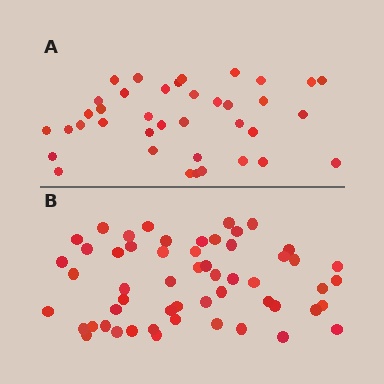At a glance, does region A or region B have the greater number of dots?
Region B (the bottom region) has more dots.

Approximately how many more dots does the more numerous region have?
Region B has approximately 15 more dots than region A.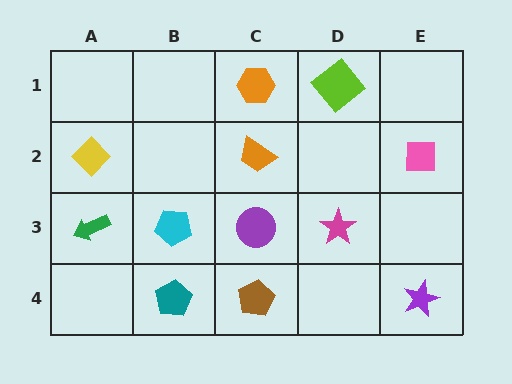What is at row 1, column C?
An orange hexagon.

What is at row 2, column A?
A yellow diamond.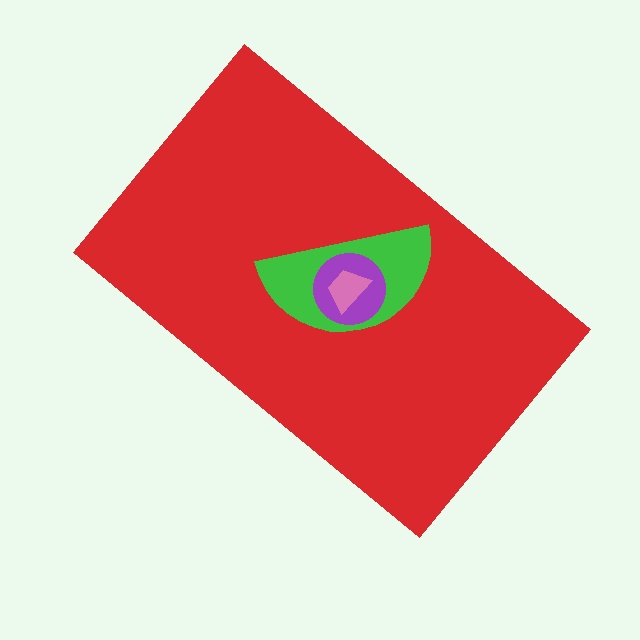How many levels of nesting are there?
4.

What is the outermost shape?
The red rectangle.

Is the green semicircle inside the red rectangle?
Yes.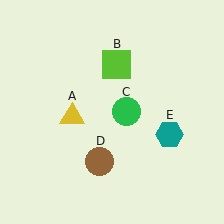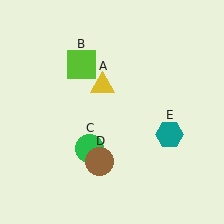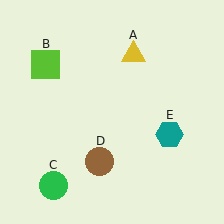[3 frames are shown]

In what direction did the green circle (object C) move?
The green circle (object C) moved down and to the left.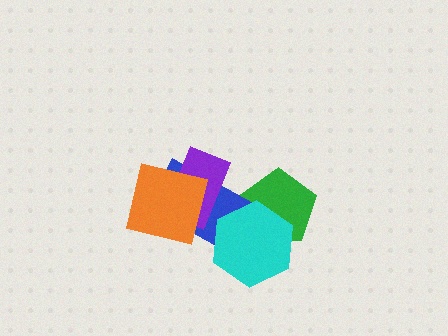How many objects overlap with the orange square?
2 objects overlap with the orange square.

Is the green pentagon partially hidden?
Yes, it is partially covered by another shape.